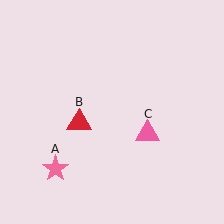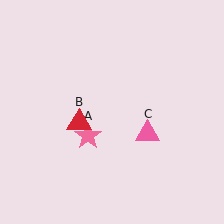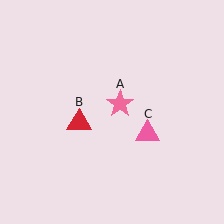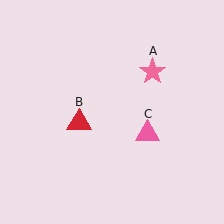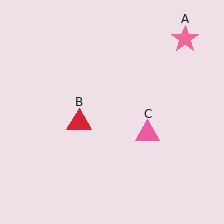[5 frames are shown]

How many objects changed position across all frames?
1 object changed position: pink star (object A).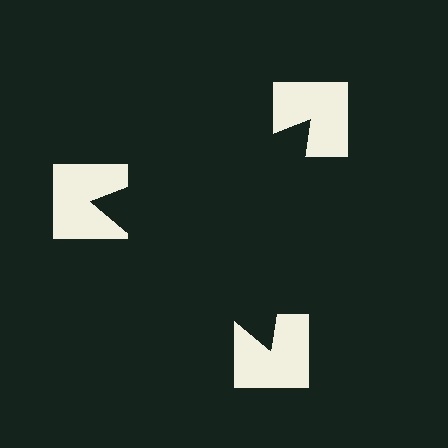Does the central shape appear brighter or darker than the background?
It typically appears slightly darker than the background, even though no actual brightness change is drawn.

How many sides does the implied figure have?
3 sides.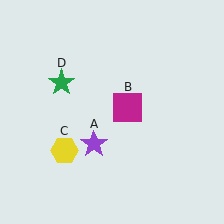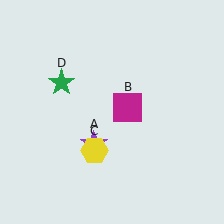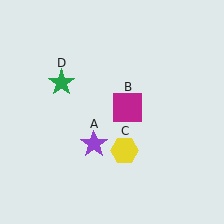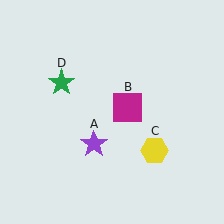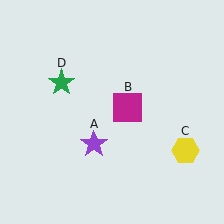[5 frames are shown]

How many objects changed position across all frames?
1 object changed position: yellow hexagon (object C).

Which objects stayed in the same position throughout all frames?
Purple star (object A) and magenta square (object B) and green star (object D) remained stationary.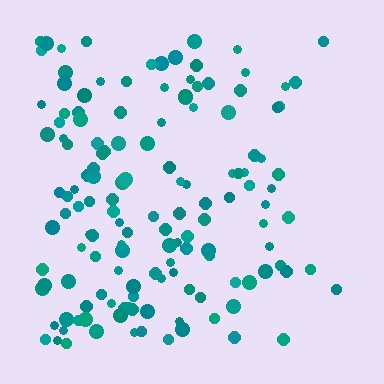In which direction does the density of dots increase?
From right to left, with the left side densest.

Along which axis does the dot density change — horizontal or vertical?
Horizontal.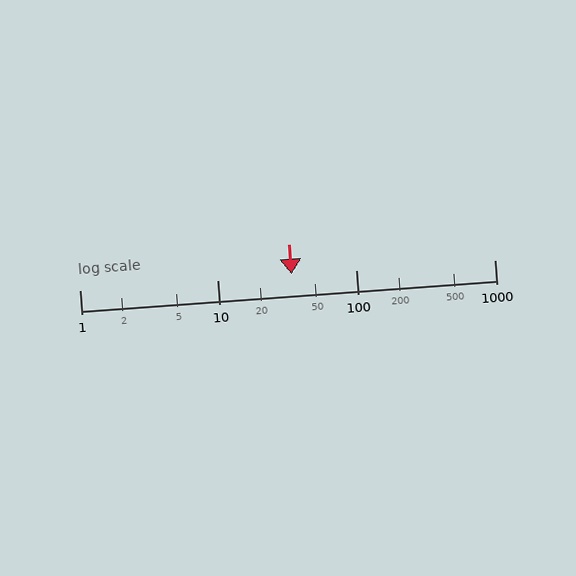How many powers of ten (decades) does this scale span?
The scale spans 3 decades, from 1 to 1000.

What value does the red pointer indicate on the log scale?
The pointer indicates approximately 34.